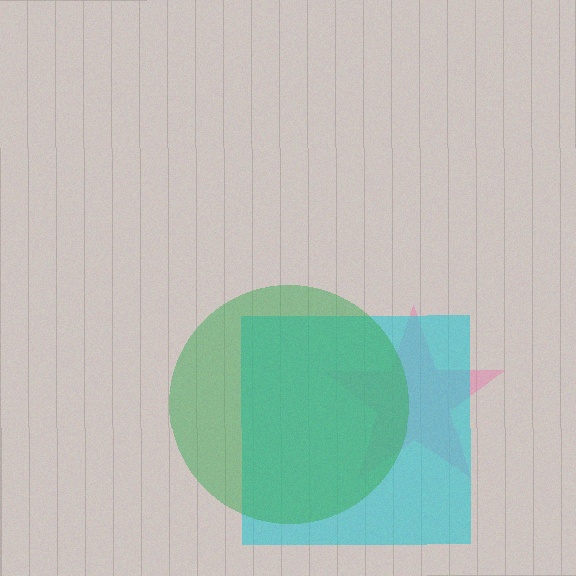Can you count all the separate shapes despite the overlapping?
Yes, there are 3 separate shapes.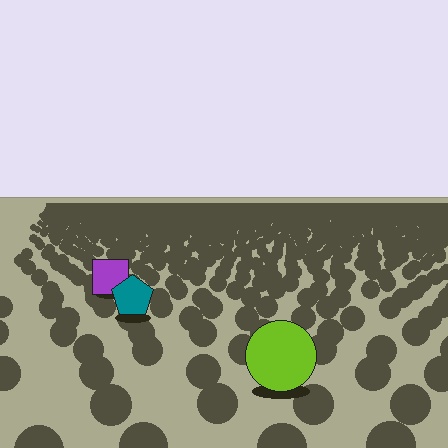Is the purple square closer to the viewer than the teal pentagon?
No. The teal pentagon is closer — you can tell from the texture gradient: the ground texture is coarser near it.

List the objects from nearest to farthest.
From nearest to farthest: the lime circle, the teal pentagon, the purple square.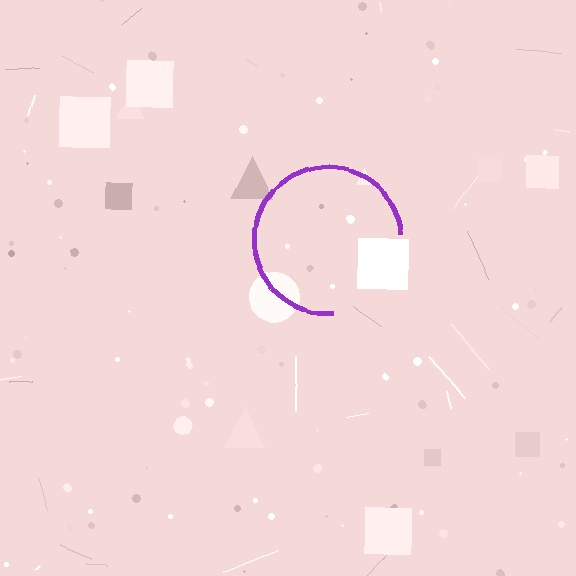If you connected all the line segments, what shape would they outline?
They would outline a circle.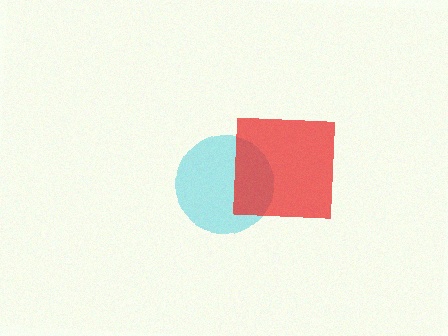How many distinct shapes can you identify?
There are 2 distinct shapes: a cyan circle, a red square.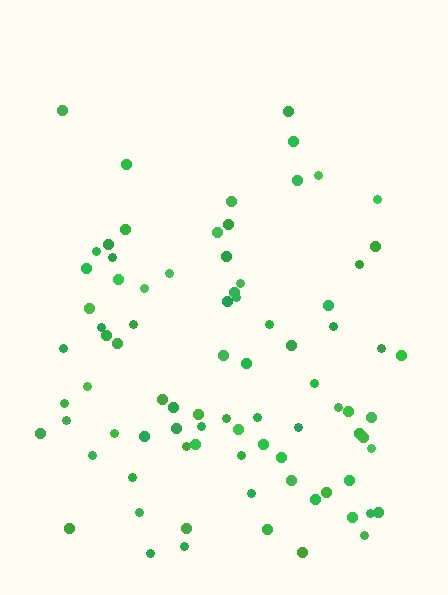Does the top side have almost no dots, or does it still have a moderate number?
Still a moderate number, just noticeably fewer than the bottom.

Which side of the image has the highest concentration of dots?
The bottom.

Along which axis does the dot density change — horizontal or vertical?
Vertical.